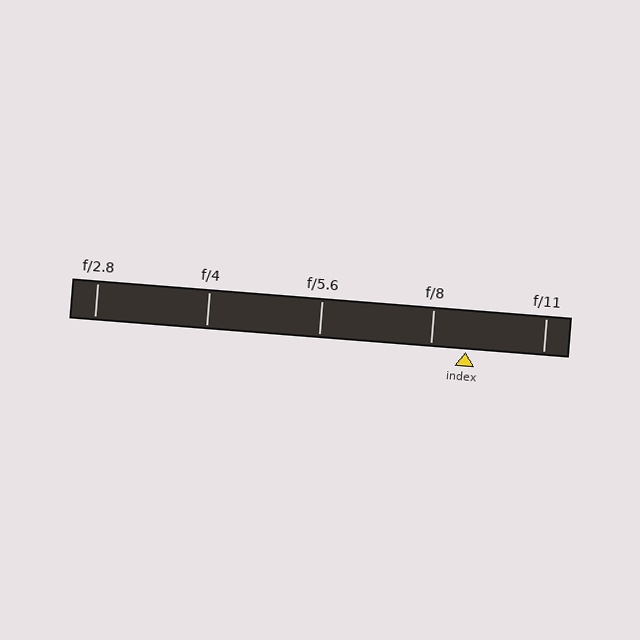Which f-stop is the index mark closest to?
The index mark is closest to f/8.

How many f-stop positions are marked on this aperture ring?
There are 5 f-stop positions marked.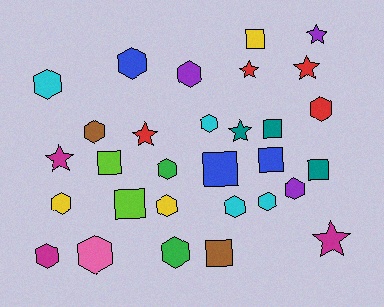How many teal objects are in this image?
There are 3 teal objects.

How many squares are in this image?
There are 8 squares.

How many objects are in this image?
There are 30 objects.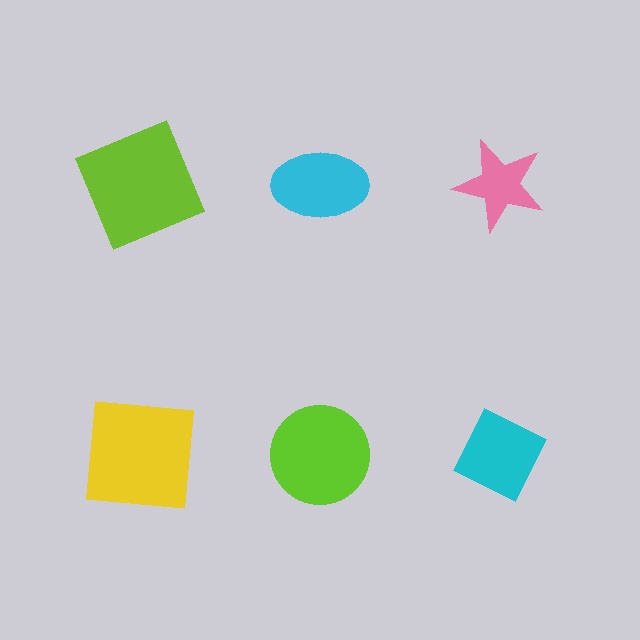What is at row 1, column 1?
A lime square.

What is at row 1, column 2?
A cyan ellipse.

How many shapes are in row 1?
3 shapes.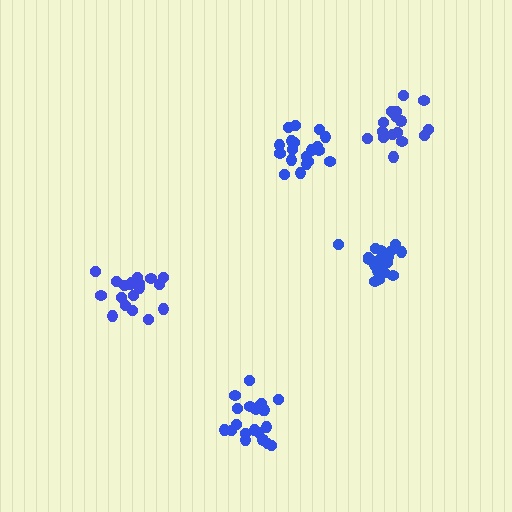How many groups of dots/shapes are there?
There are 5 groups.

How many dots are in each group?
Group 1: 19 dots, Group 2: 19 dots, Group 3: 21 dots, Group 4: 20 dots, Group 5: 16 dots (95 total).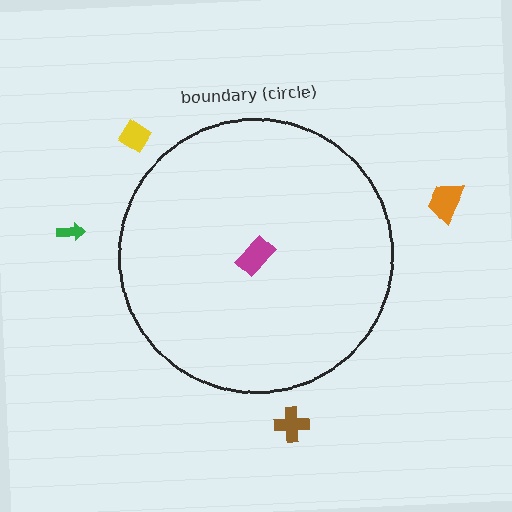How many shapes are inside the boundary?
1 inside, 4 outside.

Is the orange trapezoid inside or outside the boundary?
Outside.